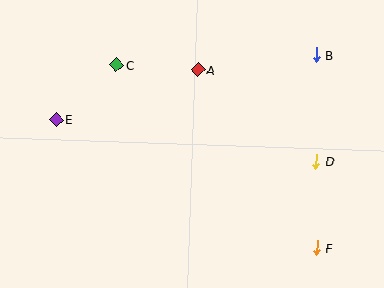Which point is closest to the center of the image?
Point A at (198, 70) is closest to the center.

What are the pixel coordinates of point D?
Point D is at (316, 162).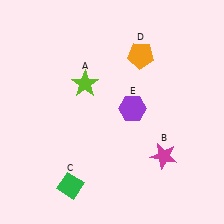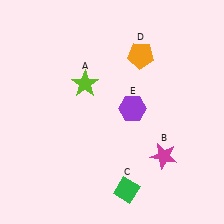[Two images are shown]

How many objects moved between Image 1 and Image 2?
1 object moved between the two images.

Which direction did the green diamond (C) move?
The green diamond (C) moved right.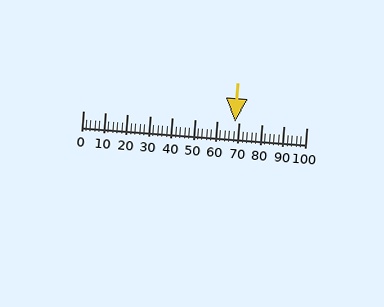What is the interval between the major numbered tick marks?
The major tick marks are spaced 10 units apart.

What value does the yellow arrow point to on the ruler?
The yellow arrow points to approximately 68.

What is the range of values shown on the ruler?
The ruler shows values from 0 to 100.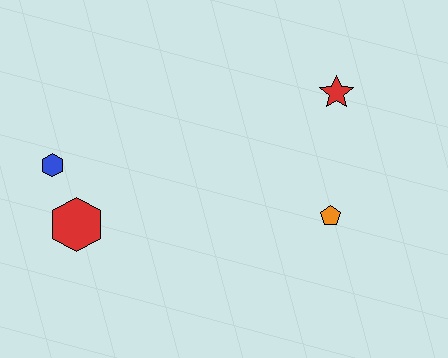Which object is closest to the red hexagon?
The blue hexagon is closest to the red hexagon.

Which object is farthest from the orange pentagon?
The blue hexagon is farthest from the orange pentagon.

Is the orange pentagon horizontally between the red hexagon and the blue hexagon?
No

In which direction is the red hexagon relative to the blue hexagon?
The red hexagon is below the blue hexagon.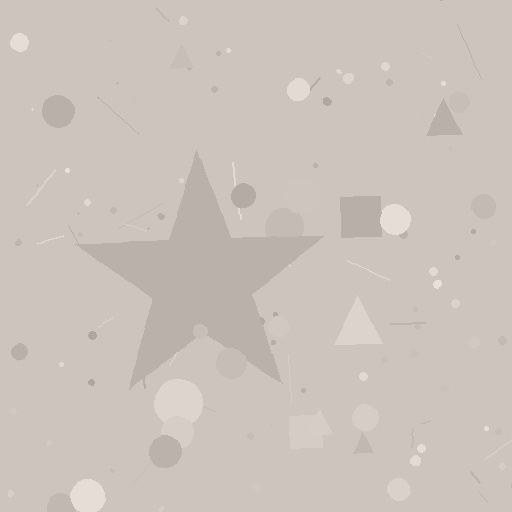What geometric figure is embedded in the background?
A star is embedded in the background.